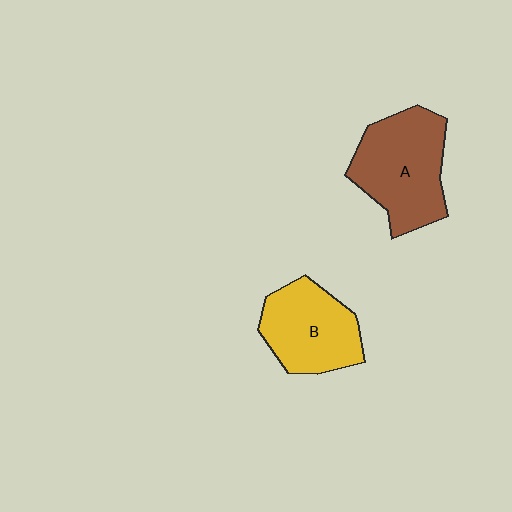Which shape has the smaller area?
Shape B (yellow).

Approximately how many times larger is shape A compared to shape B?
Approximately 1.2 times.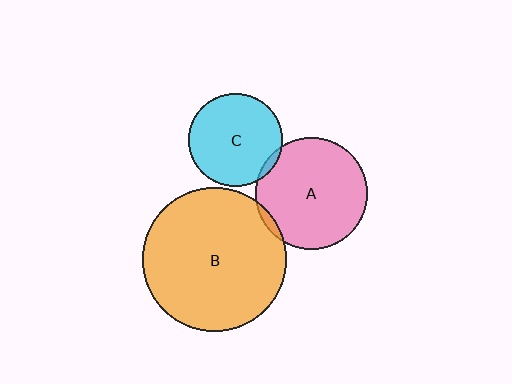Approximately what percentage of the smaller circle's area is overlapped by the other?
Approximately 5%.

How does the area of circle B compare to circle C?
Approximately 2.4 times.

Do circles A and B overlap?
Yes.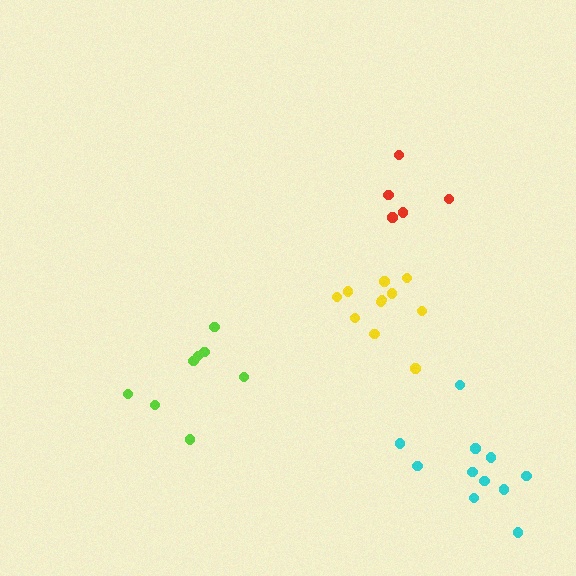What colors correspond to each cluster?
The clusters are colored: lime, red, cyan, yellow.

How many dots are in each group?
Group 1: 8 dots, Group 2: 5 dots, Group 3: 11 dots, Group 4: 11 dots (35 total).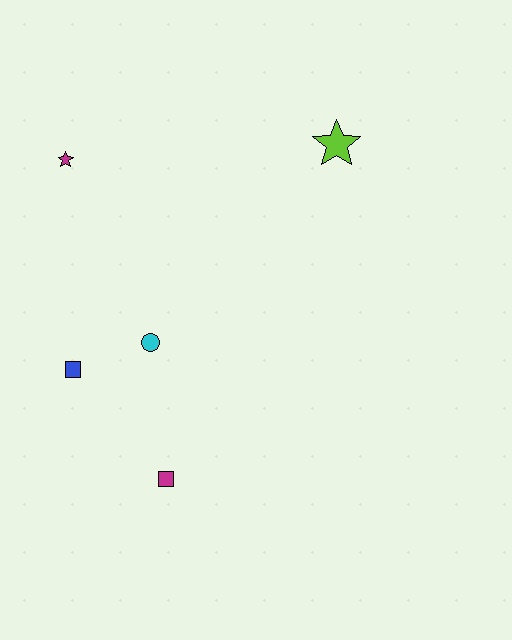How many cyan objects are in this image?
There is 1 cyan object.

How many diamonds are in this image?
There are no diamonds.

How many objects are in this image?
There are 5 objects.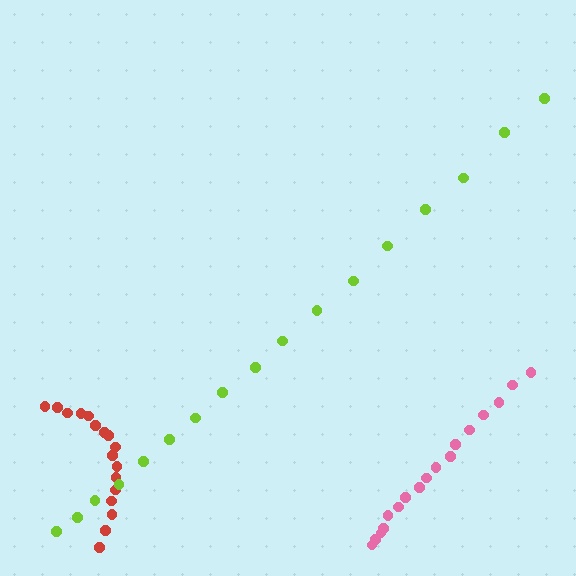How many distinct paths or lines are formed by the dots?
There are 3 distinct paths.